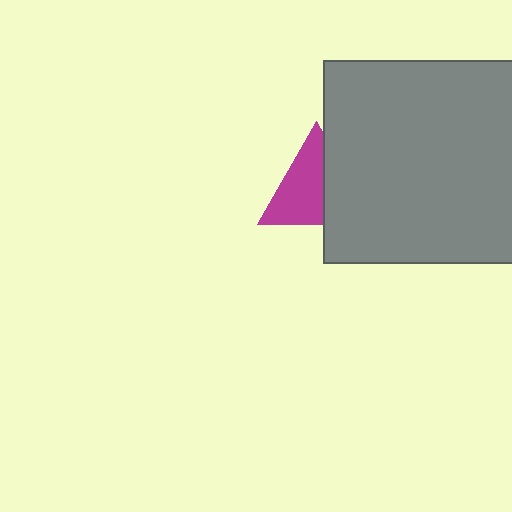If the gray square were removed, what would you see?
You would see the complete magenta triangle.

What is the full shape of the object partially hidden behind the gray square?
The partially hidden object is a magenta triangle.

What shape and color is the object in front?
The object in front is a gray square.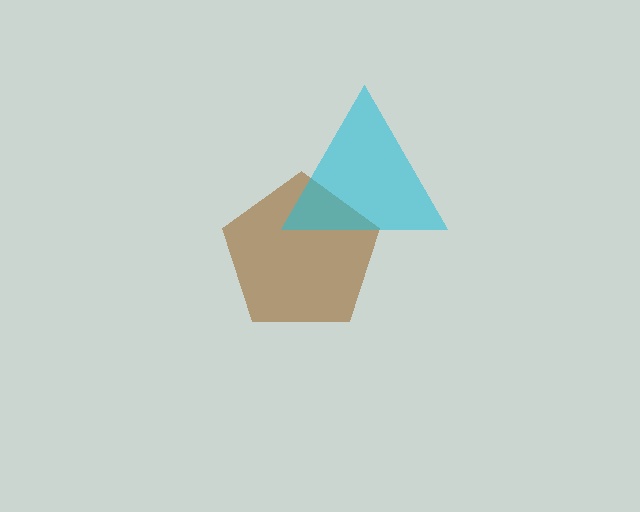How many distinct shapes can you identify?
There are 2 distinct shapes: a brown pentagon, a cyan triangle.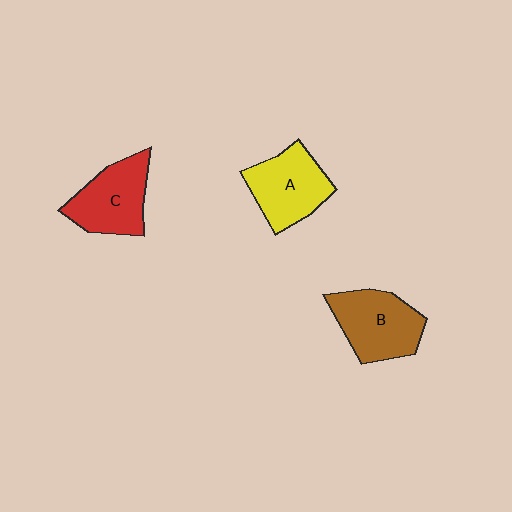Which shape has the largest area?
Shape B (brown).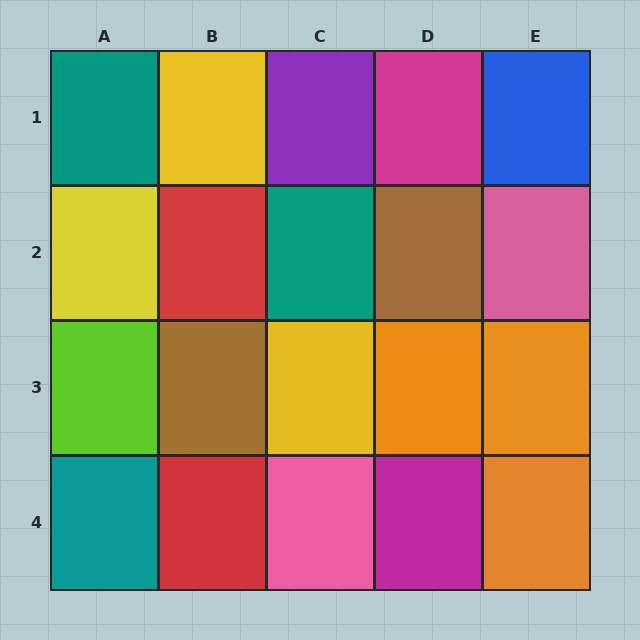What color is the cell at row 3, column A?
Lime.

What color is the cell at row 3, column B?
Brown.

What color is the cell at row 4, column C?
Pink.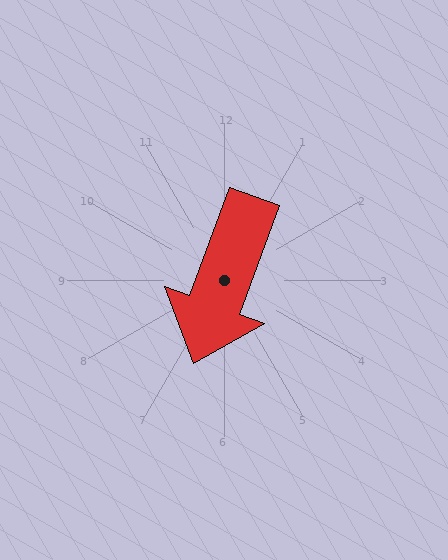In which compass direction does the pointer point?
South.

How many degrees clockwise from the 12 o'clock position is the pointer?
Approximately 200 degrees.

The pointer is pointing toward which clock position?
Roughly 7 o'clock.